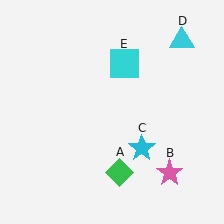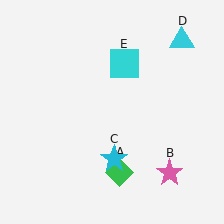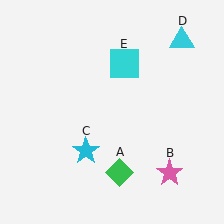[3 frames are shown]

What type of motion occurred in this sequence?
The cyan star (object C) rotated clockwise around the center of the scene.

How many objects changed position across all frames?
1 object changed position: cyan star (object C).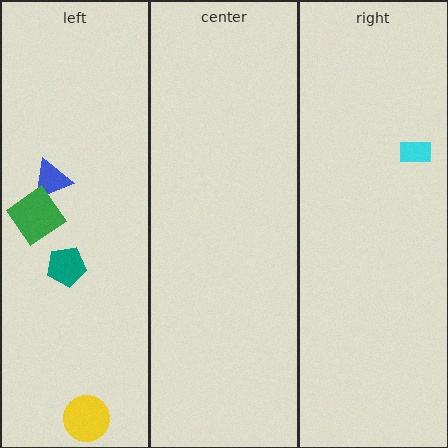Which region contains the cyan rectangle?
The right region.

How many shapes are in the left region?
4.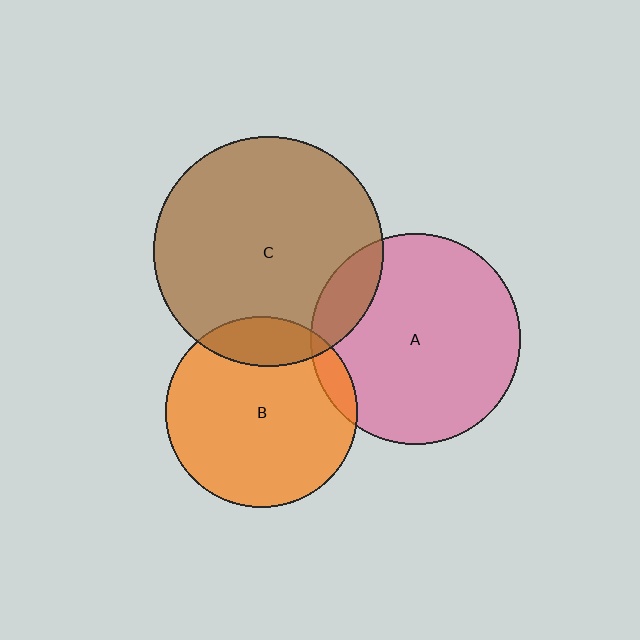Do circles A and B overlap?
Yes.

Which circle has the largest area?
Circle C (brown).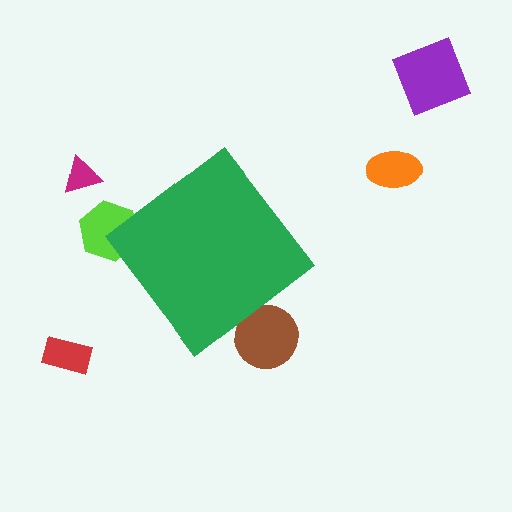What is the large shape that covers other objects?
A green diamond.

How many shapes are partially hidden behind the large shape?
2 shapes are partially hidden.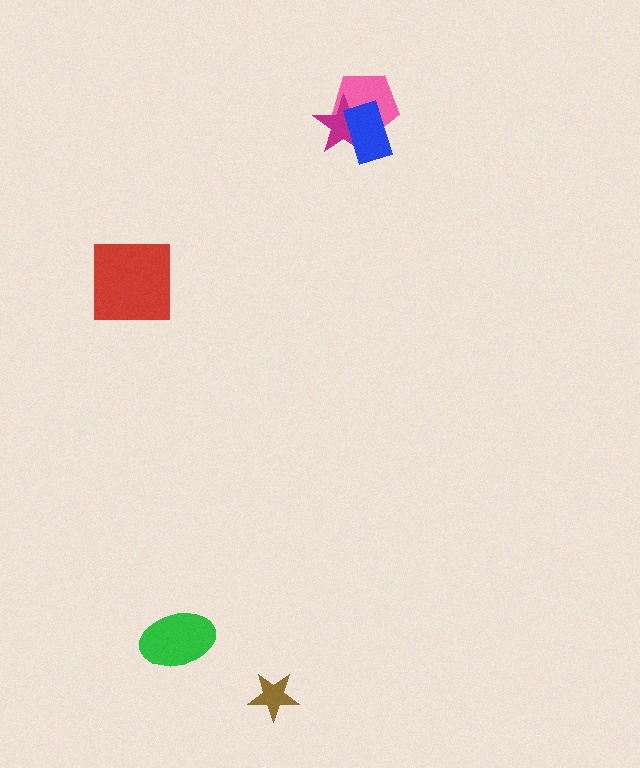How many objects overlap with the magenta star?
2 objects overlap with the magenta star.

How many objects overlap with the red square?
0 objects overlap with the red square.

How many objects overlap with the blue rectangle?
2 objects overlap with the blue rectangle.